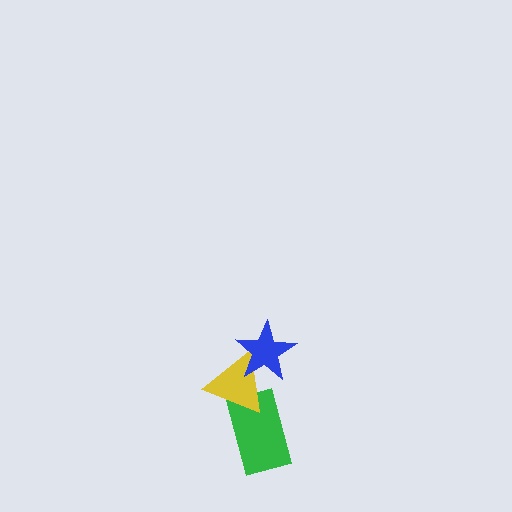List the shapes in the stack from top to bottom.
From top to bottom: the blue star, the yellow triangle, the green rectangle.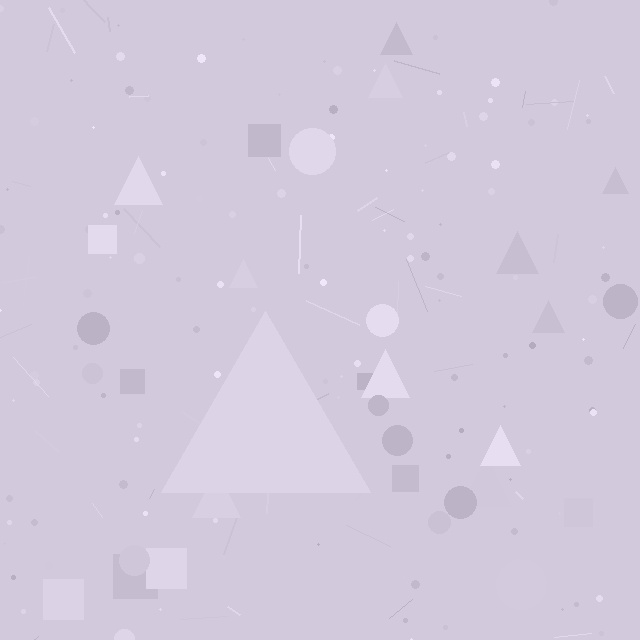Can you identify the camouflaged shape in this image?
The camouflaged shape is a triangle.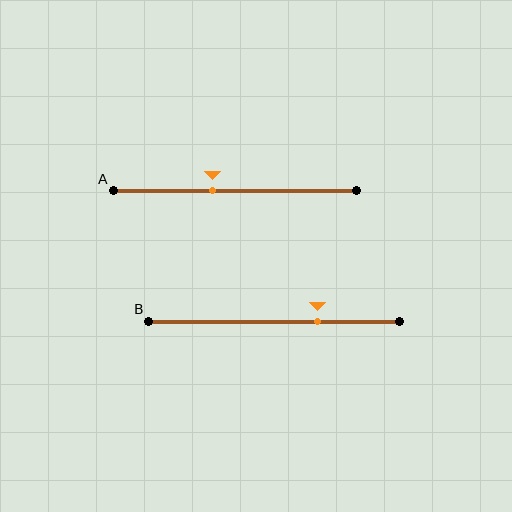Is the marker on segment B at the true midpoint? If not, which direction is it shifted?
No, the marker on segment B is shifted to the right by about 18% of the segment length.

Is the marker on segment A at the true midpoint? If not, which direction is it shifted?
No, the marker on segment A is shifted to the left by about 9% of the segment length.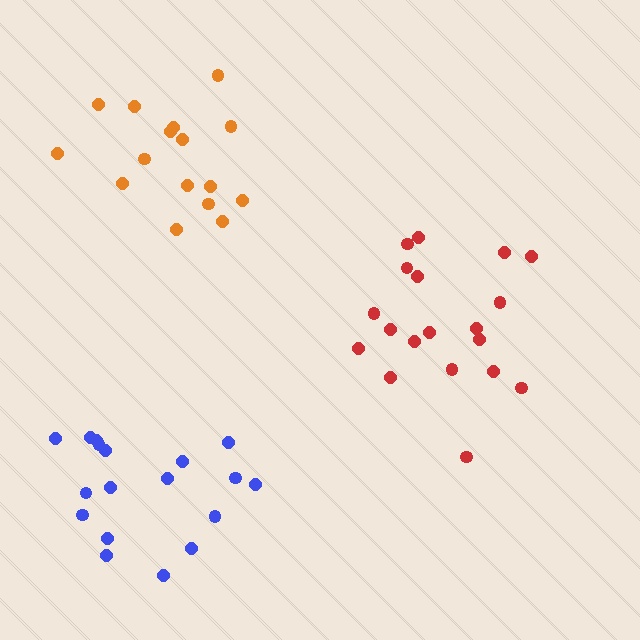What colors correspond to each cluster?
The clusters are colored: orange, blue, red.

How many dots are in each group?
Group 1: 16 dots, Group 2: 18 dots, Group 3: 19 dots (53 total).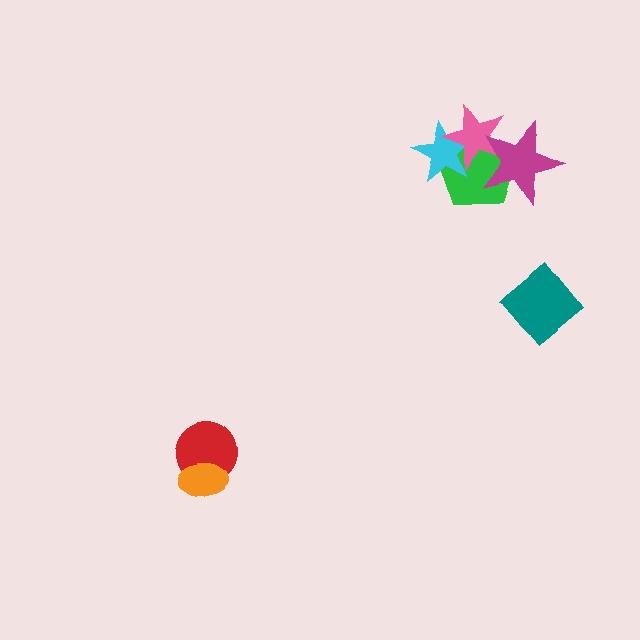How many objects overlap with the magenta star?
2 objects overlap with the magenta star.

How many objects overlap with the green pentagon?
3 objects overlap with the green pentagon.